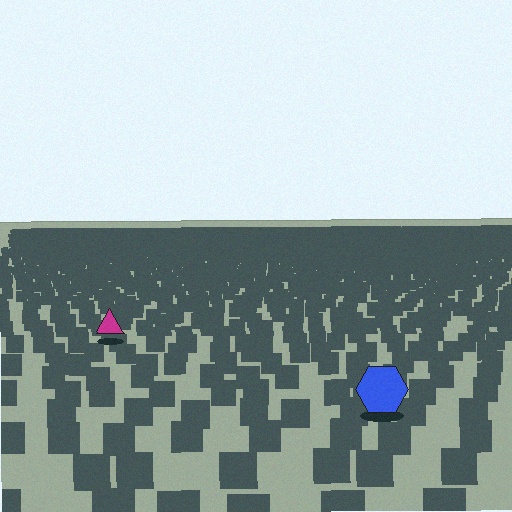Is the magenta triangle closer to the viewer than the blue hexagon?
No. The blue hexagon is closer — you can tell from the texture gradient: the ground texture is coarser near it.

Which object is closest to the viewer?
The blue hexagon is closest. The texture marks near it are larger and more spread out.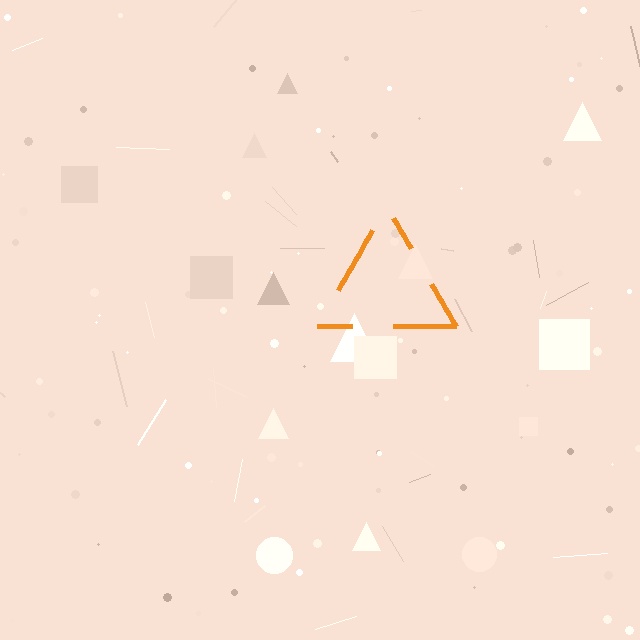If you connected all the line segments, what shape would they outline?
They would outline a triangle.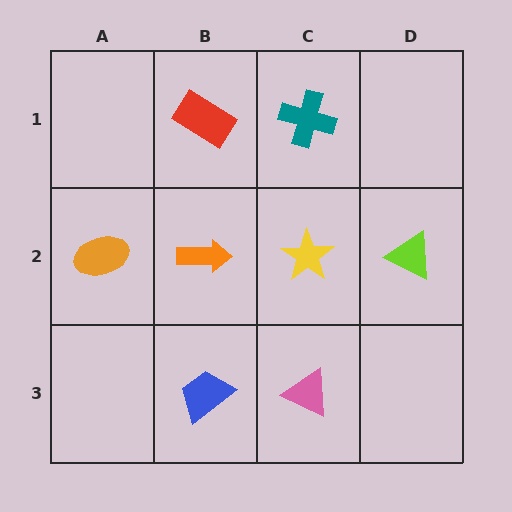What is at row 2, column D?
A lime triangle.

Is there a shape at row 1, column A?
No, that cell is empty.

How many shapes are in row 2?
4 shapes.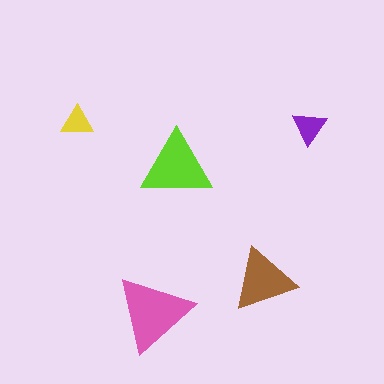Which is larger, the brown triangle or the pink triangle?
The pink one.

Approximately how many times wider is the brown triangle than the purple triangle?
About 2 times wider.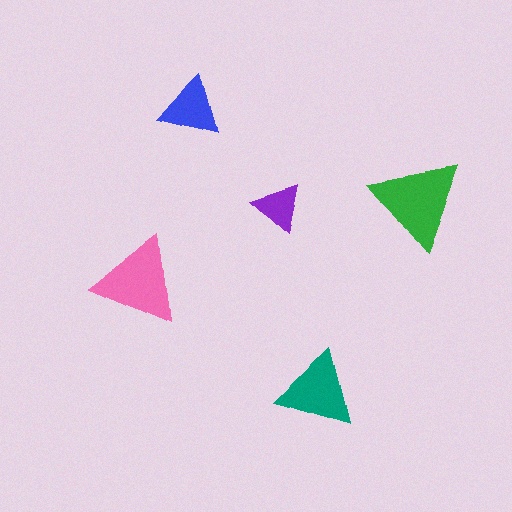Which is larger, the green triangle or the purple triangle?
The green one.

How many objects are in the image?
There are 5 objects in the image.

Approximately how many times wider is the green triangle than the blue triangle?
About 1.5 times wider.